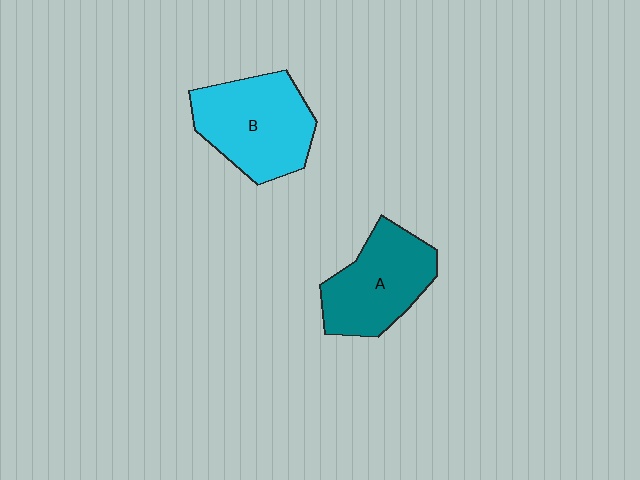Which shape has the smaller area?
Shape A (teal).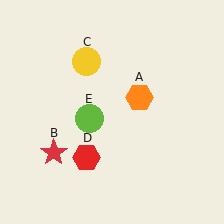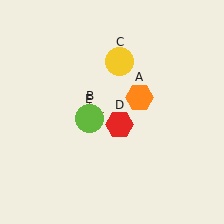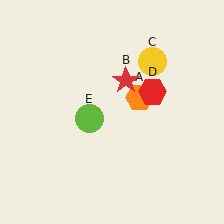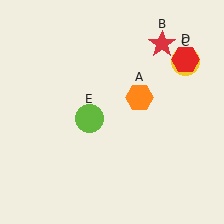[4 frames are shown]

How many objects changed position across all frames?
3 objects changed position: red star (object B), yellow circle (object C), red hexagon (object D).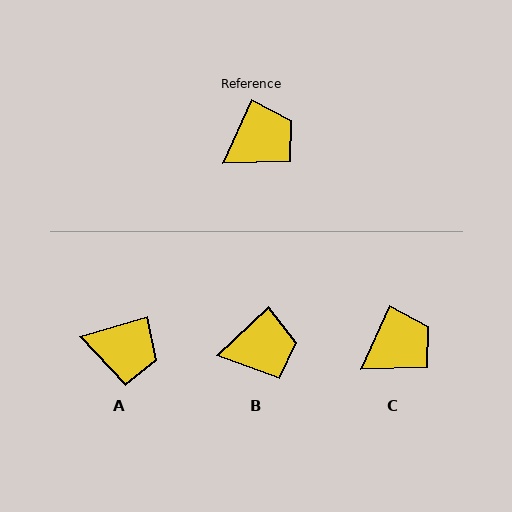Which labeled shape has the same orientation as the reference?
C.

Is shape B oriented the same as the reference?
No, it is off by about 23 degrees.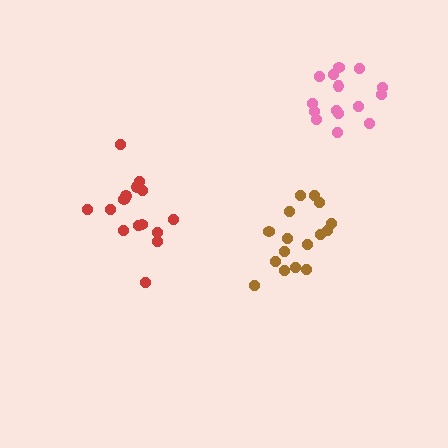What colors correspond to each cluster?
The clusters are colored: red, brown, pink.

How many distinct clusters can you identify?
There are 3 distinct clusters.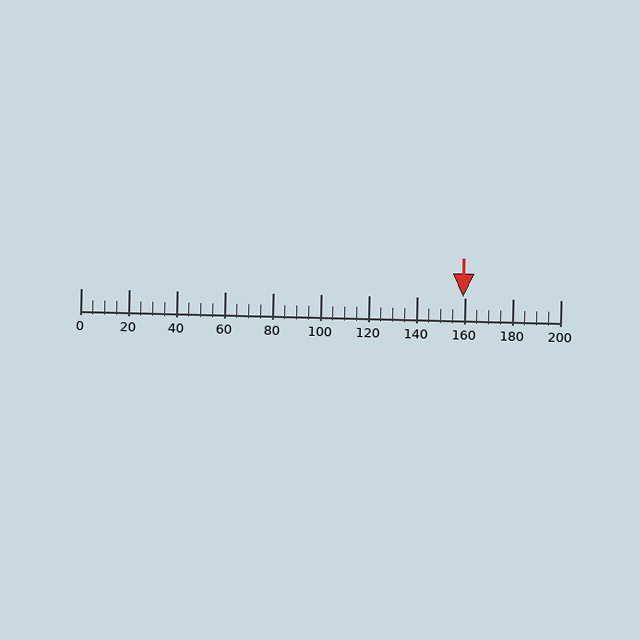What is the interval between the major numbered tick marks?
The major tick marks are spaced 20 units apart.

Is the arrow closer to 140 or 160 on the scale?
The arrow is closer to 160.